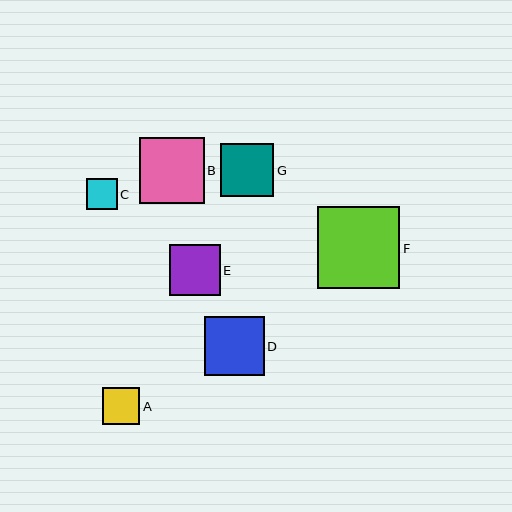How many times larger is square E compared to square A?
Square E is approximately 1.4 times the size of square A.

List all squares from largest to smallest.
From largest to smallest: F, B, D, G, E, A, C.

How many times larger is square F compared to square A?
Square F is approximately 2.2 times the size of square A.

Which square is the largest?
Square F is the largest with a size of approximately 82 pixels.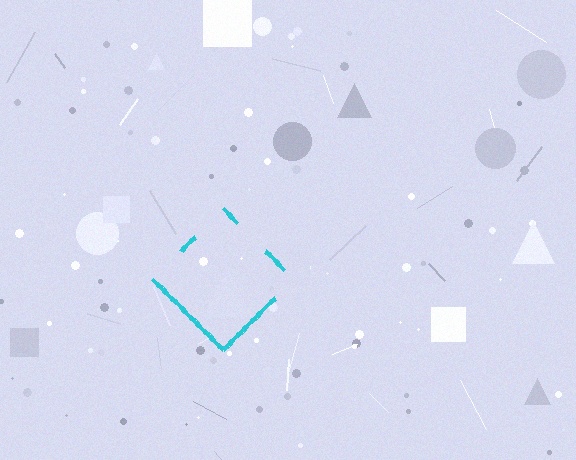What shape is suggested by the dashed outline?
The dashed outline suggests a diamond.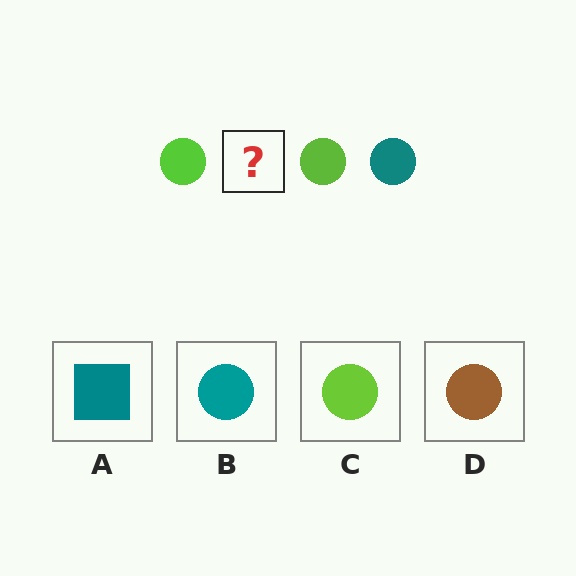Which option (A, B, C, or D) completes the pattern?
B.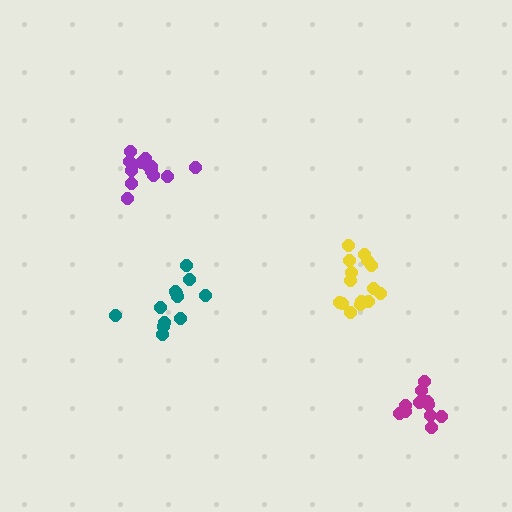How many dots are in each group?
Group 1: 11 dots, Group 2: 14 dots, Group 3: 12 dots, Group 4: 15 dots (52 total).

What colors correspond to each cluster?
The clusters are colored: magenta, purple, teal, yellow.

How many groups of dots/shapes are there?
There are 4 groups.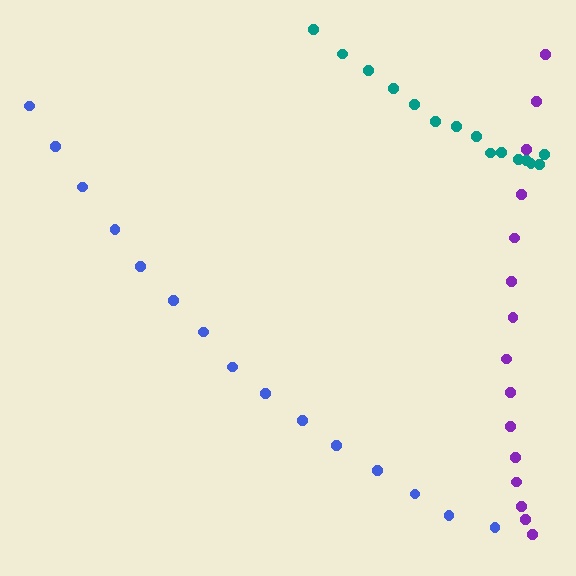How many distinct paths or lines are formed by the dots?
There are 3 distinct paths.